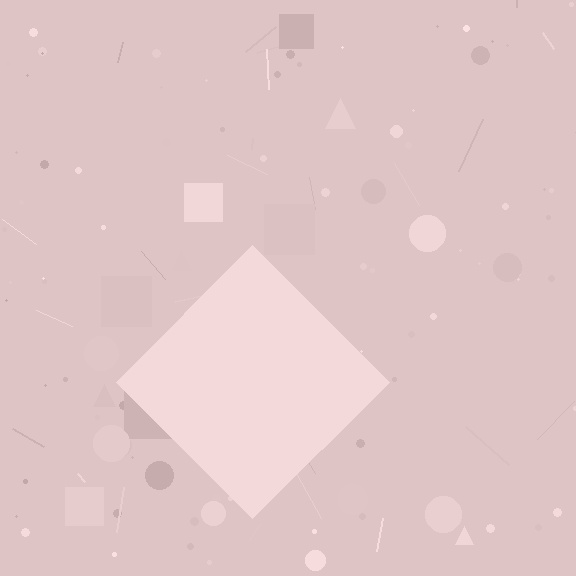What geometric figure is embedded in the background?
A diamond is embedded in the background.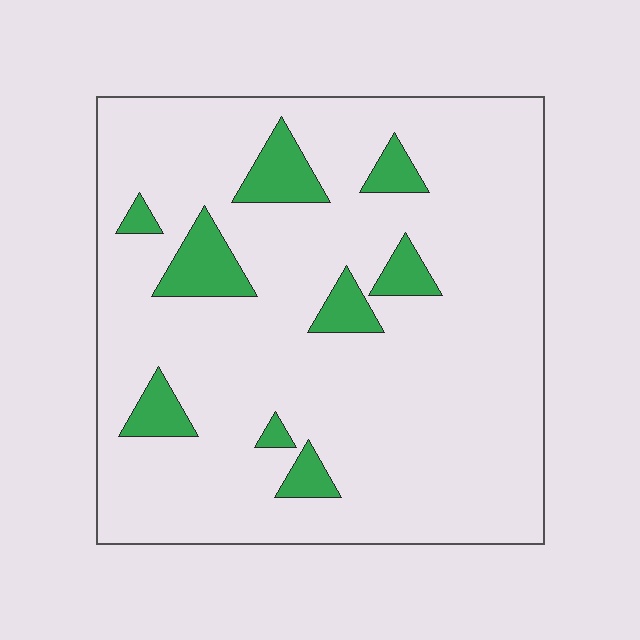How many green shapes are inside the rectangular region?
9.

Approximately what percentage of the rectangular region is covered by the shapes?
Approximately 10%.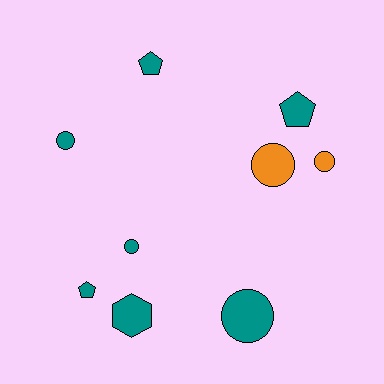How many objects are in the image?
There are 9 objects.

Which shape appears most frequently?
Circle, with 5 objects.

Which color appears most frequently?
Teal, with 7 objects.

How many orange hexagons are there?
There are no orange hexagons.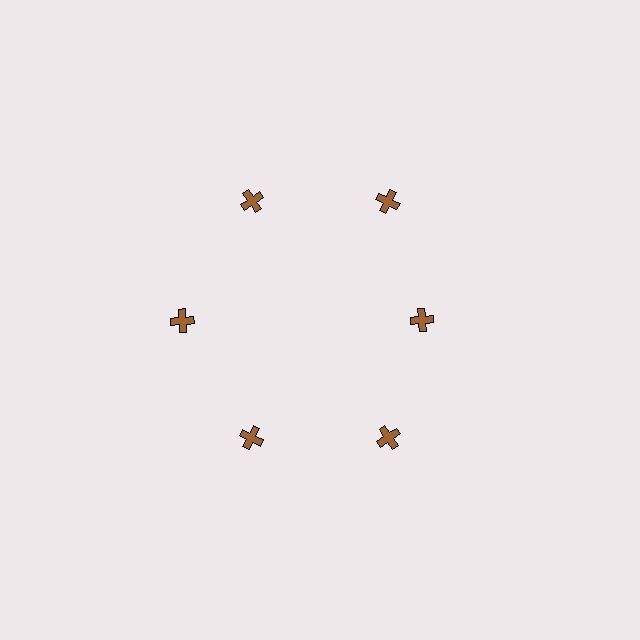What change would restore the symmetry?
The symmetry would be restored by moving it outward, back onto the ring so that all 6 crosses sit at equal angles and equal distance from the center.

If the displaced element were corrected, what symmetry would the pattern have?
It would have 6-fold rotational symmetry — the pattern would map onto itself every 60 degrees.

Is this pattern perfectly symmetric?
No. The 6 brown crosses are arranged in a ring, but one element near the 3 o'clock position is pulled inward toward the center, breaking the 6-fold rotational symmetry.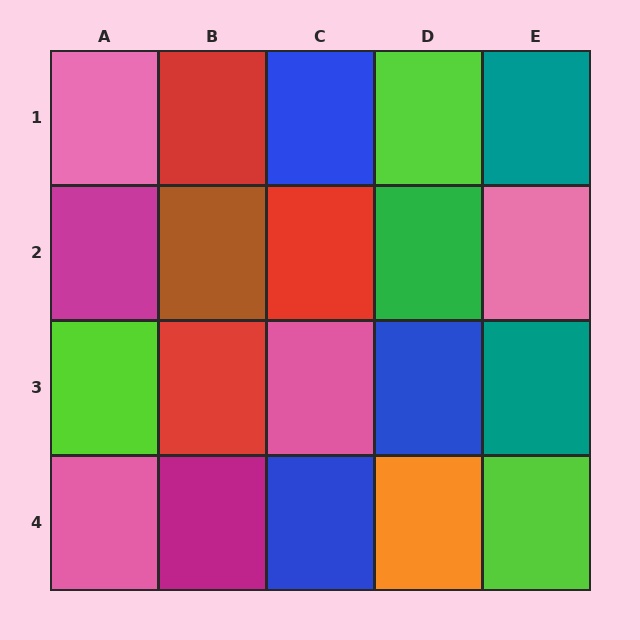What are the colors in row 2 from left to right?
Magenta, brown, red, green, pink.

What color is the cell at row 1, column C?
Blue.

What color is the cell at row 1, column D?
Lime.